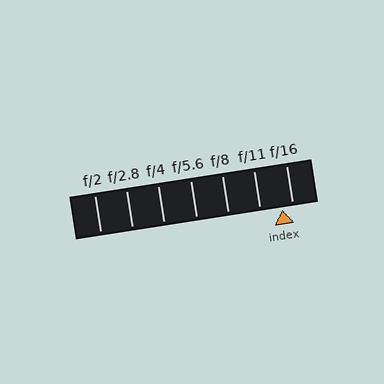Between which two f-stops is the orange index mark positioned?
The index mark is between f/11 and f/16.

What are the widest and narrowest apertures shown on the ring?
The widest aperture shown is f/2 and the narrowest is f/16.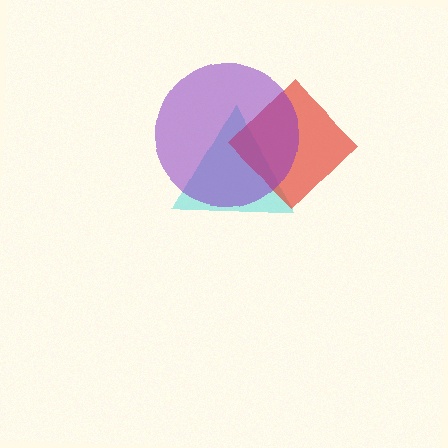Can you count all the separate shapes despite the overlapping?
Yes, there are 3 separate shapes.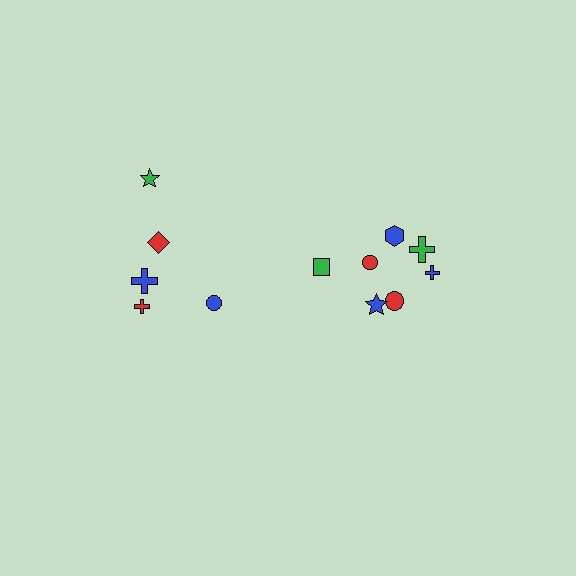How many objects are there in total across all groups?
There are 12 objects.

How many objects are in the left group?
There are 5 objects.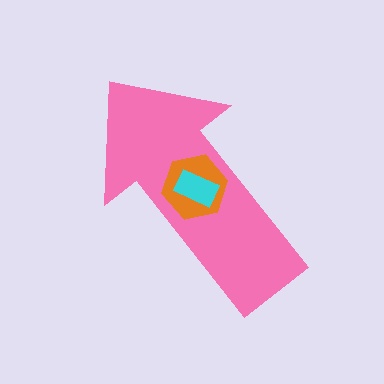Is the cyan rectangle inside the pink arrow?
Yes.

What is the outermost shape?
The pink arrow.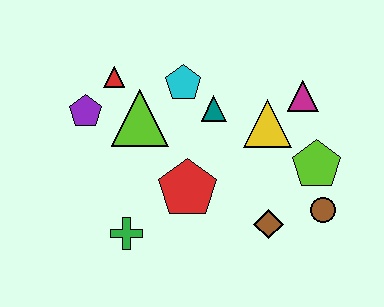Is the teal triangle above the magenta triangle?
No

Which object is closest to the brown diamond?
The brown circle is closest to the brown diamond.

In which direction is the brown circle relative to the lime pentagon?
The brown circle is below the lime pentagon.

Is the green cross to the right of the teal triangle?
No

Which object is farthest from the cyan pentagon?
The brown circle is farthest from the cyan pentagon.